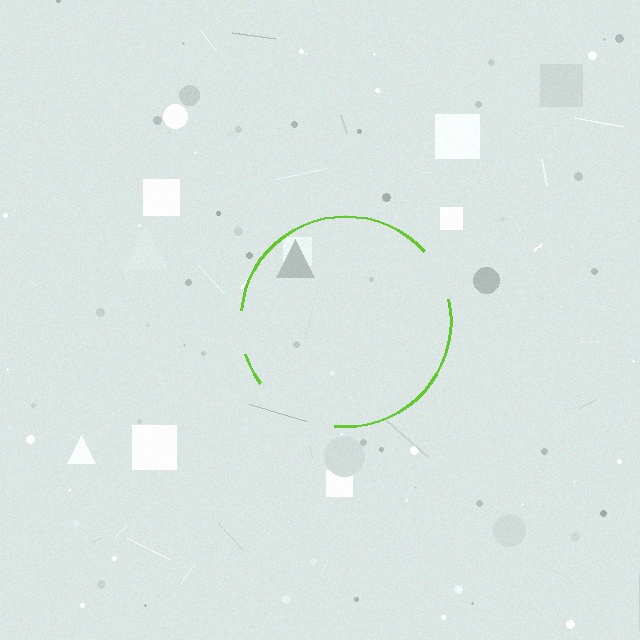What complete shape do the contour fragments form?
The contour fragments form a circle.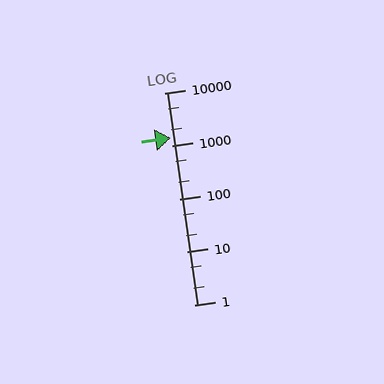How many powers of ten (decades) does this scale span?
The scale spans 4 decades, from 1 to 10000.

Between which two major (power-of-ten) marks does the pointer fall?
The pointer is between 1000 and 10000.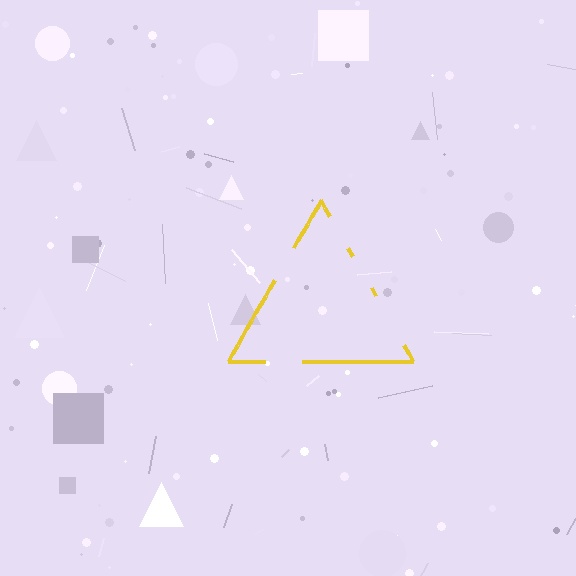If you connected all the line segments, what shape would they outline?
They would outline a triangle.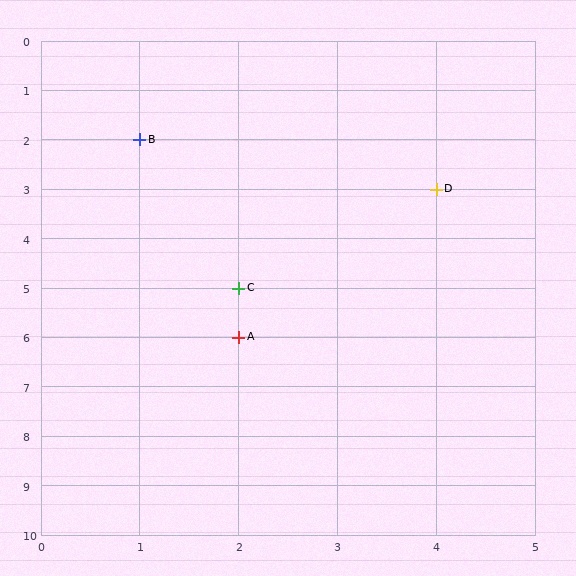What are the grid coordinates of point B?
Point B is at grid coordinates (1, 2).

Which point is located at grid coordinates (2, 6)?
Point A is at (2, 6).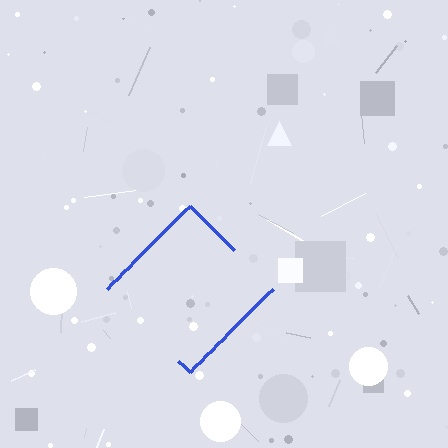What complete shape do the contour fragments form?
The contour fragments form a diamond.